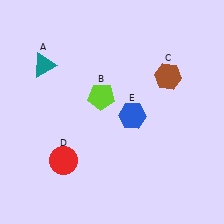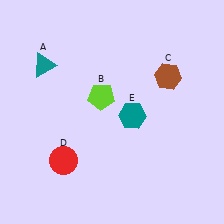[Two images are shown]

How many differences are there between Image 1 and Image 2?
There is 1 difference between the two images.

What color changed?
The hexagon (E) changed from blue in Image 1 to teal in Image 2.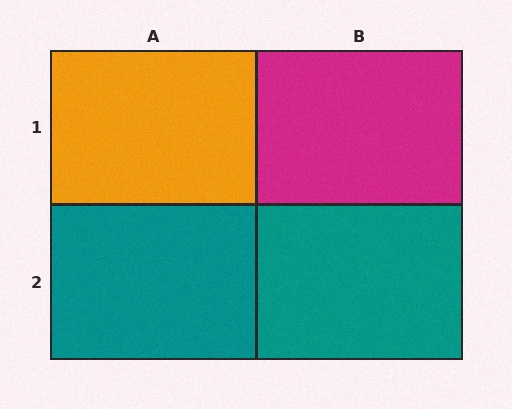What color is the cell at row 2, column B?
Teal.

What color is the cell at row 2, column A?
Teal.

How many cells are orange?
1 cell is orange.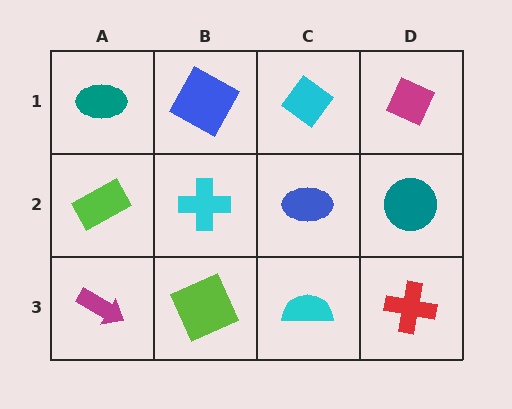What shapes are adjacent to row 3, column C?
A blue ellipse (row 2, column C), a lime square (row 3, column B), a red cross (row 3, column D).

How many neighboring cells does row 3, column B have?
3.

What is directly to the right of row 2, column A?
A cyan cross.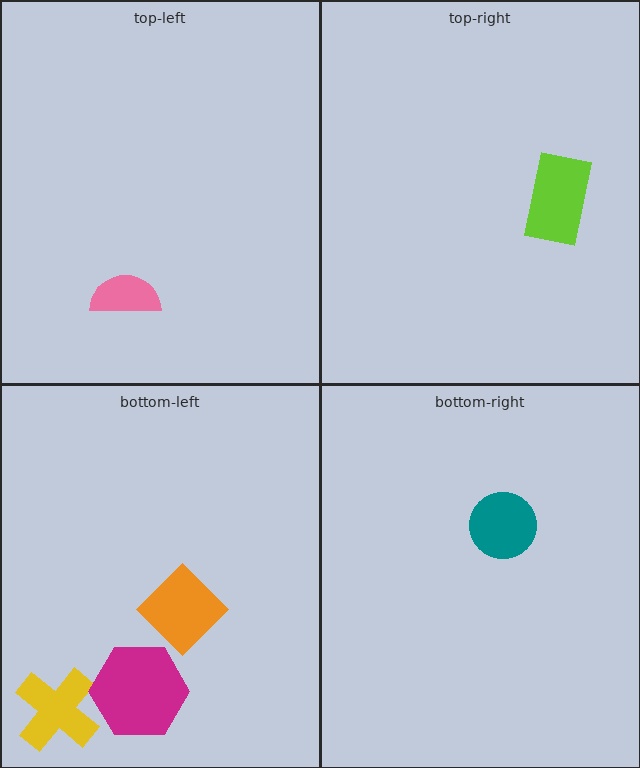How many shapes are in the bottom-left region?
3.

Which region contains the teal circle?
The bottom-right region.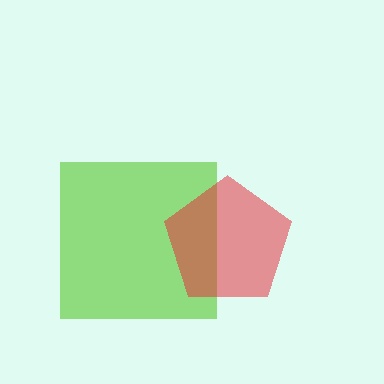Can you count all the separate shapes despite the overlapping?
Yes, there are 2 separate shapes.